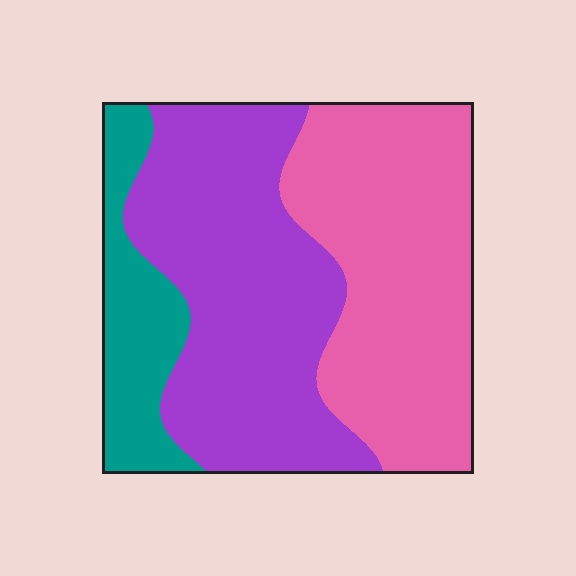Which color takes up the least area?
Teal, at roughly 15%.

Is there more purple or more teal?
Purple.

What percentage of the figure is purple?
Purple covers around 45% of the figure.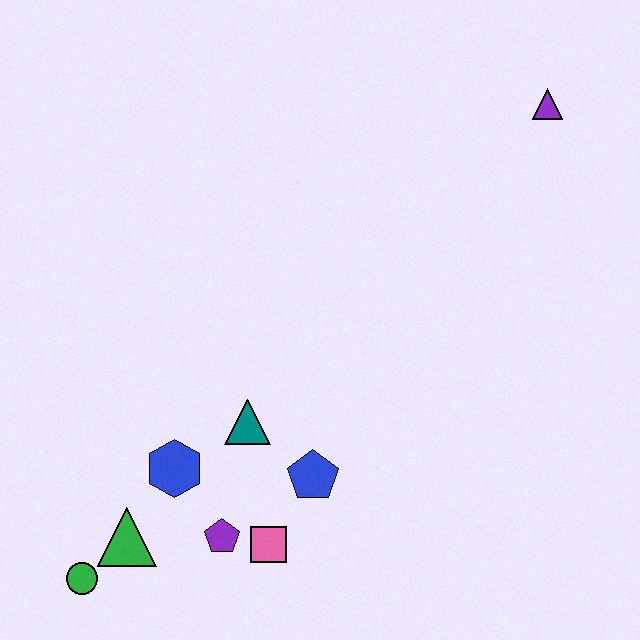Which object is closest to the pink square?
The purple pentagon is closest to the pink square.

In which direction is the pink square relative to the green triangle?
The pink square is to the right of the green triangle.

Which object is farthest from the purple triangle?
The green circle is farthest from the purple triangle.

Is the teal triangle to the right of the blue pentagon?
No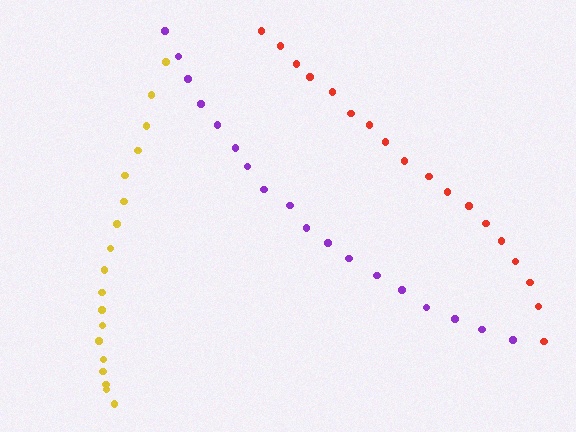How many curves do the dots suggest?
There are 3 distinct paths.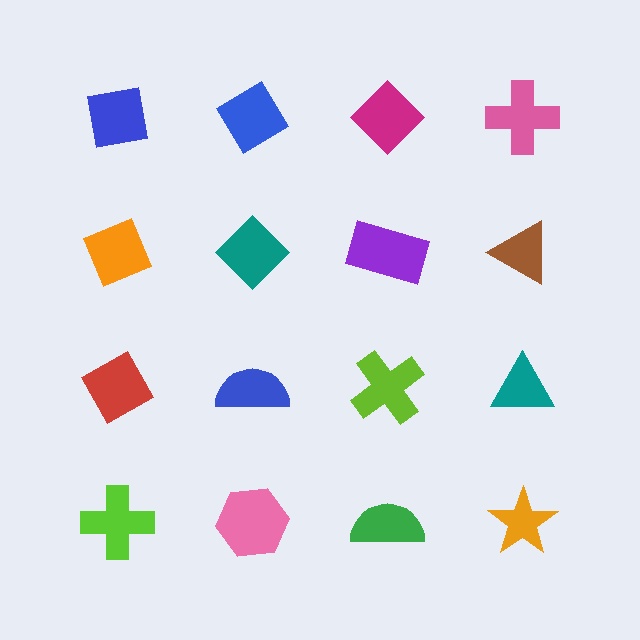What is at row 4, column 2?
A pink hexagon.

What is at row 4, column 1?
A lime cross.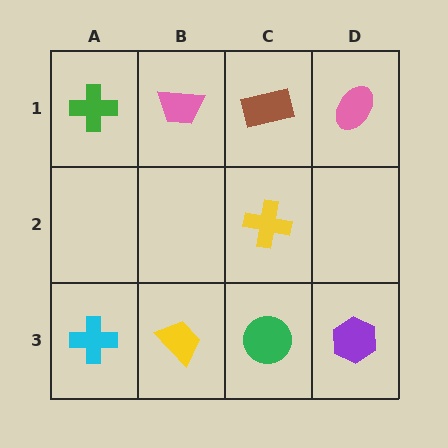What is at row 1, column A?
A green cross.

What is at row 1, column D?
A pink ellipse.